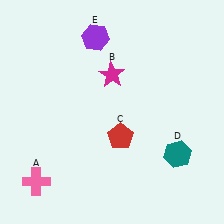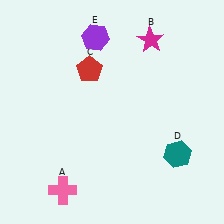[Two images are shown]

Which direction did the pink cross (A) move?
The pink cross (A) moved right.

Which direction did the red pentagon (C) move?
The red pentagon (C) moved up.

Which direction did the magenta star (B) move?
The magenta star (B) moved right.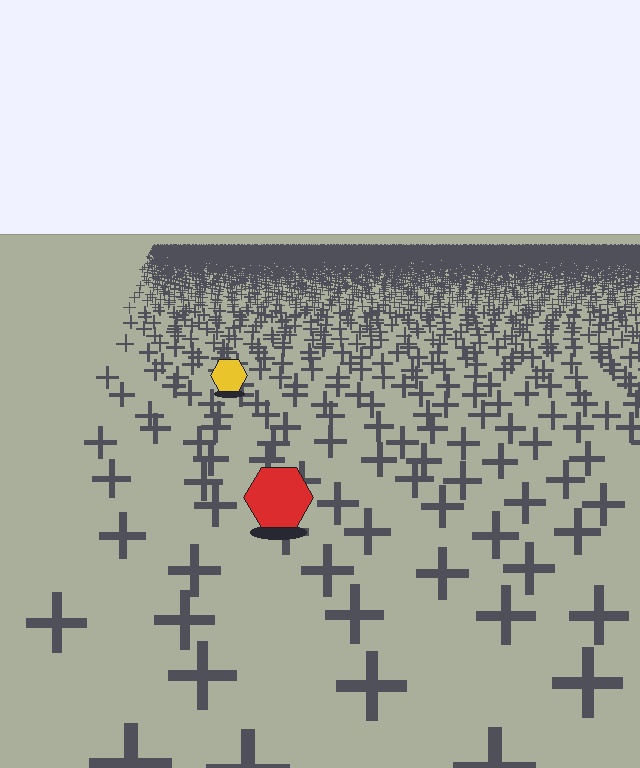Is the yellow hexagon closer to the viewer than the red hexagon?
No. The red hexagon is closer — you can tell from the texture gradient: the ground texture is coarser near it.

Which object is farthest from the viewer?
The yellow hexagon is farthest from the viewer. It appears smaller and the ground texture around it is denser.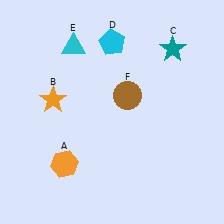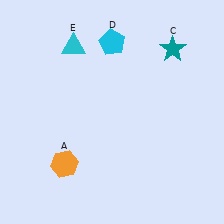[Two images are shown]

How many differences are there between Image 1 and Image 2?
There are 2 differences between the two images.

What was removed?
The orange star (B), the brown circle (F) were removed in Image 2.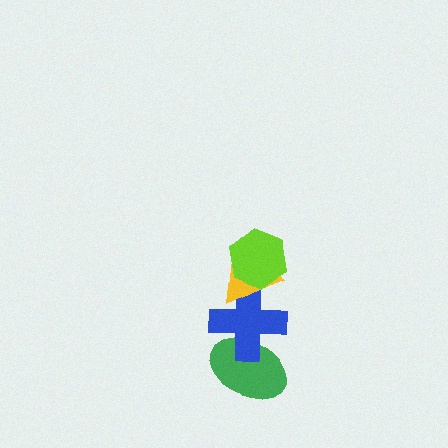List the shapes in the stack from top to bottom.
From top to bottom: the lime hexagon, the yellow triangle, the blue cross, the green ellipse.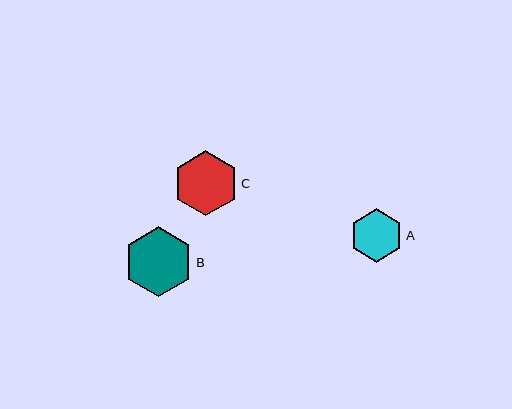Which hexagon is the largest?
Hexagon B is the largest with a size of approximately 70 pixels.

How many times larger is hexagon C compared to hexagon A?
Hexagon C is approximately 1.2 times the size of hexagon A.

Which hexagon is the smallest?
Hexagon A is the smallest with a size of approximately 54 pixels.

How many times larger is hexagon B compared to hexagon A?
Hexagon B is approximately 1.3 times the size of hexagon A.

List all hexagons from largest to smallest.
From largest to smallest: B, C, A.